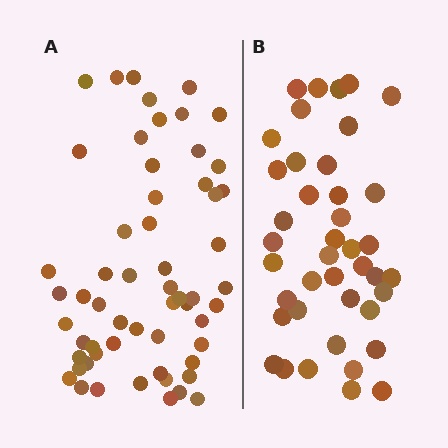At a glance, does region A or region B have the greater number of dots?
Region A (the left region) has more dots.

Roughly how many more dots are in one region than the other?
Region A has approximately 15 more dots than region B.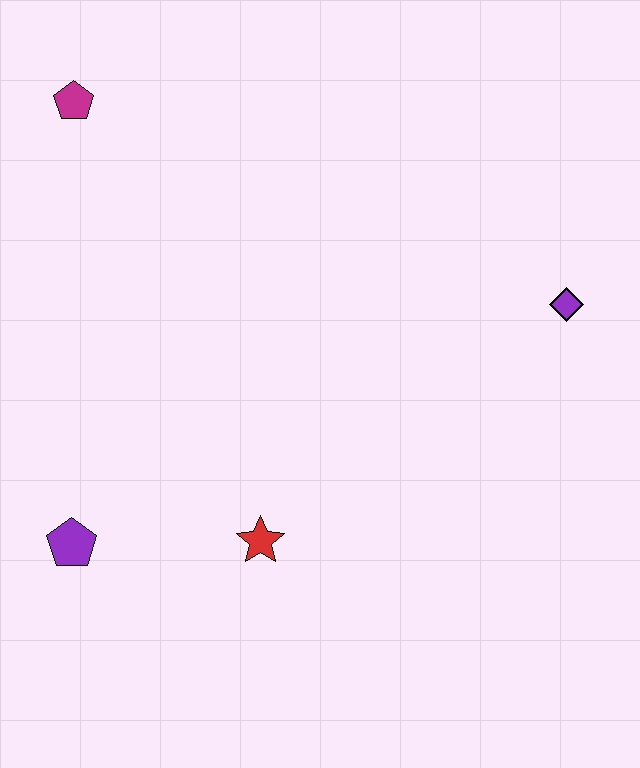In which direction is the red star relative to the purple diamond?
The red star is to the left of the purple diamond.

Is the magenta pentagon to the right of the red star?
No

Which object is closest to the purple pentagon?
The red star is closest to the purple pentagon.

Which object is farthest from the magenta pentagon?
The purple diamond is farthest from the magenta pentagon.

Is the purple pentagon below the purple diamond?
Yes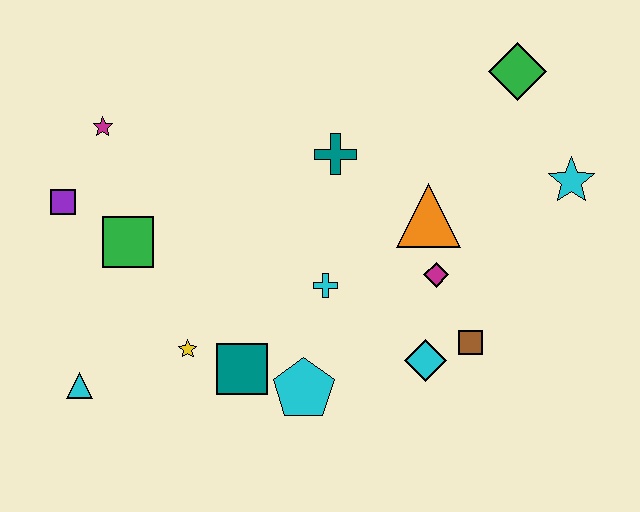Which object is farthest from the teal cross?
The cyan triangle is farthest from the teal cross.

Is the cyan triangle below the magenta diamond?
Yes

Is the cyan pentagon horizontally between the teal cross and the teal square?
Yes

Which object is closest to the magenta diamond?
The orange triangle is closest to the magenta diamond.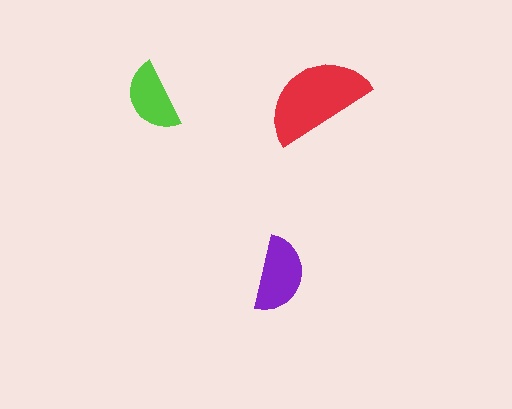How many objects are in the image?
There are 3 objects in the image.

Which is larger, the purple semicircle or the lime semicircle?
The purple one.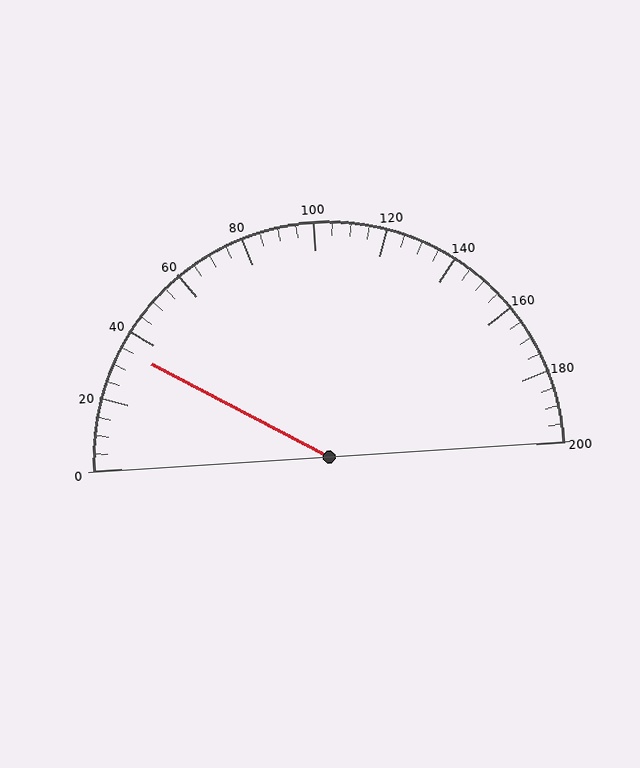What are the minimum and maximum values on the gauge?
The gauge ranges from 0 to 200.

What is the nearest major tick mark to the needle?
The nearest major tick mark is 40.